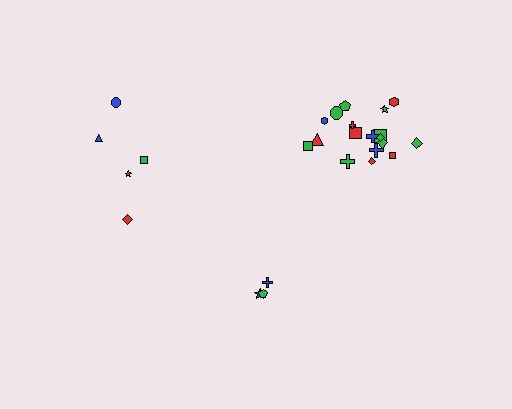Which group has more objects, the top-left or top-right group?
The top-right group.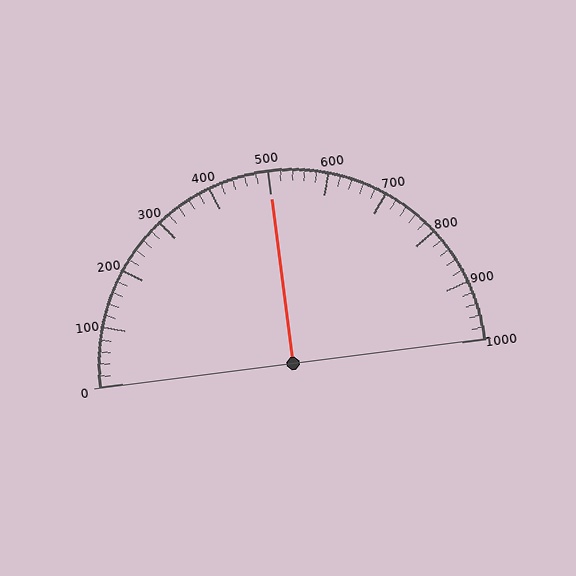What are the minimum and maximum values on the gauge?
The gauge ranges from 0 to 1000.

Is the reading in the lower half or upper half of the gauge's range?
The reading is in the upper half of the range (0 to 1000).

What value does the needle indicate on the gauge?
The needle indicates approximately 500.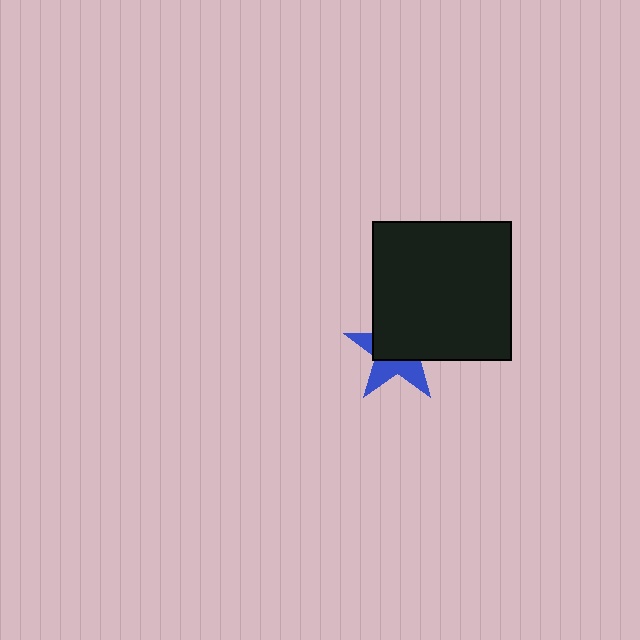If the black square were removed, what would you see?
You would see the complete blue star.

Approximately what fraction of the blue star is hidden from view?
Roughly 59% of the blue star is hidden behind the black square.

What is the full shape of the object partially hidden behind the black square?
The partially hidden object is a blue star.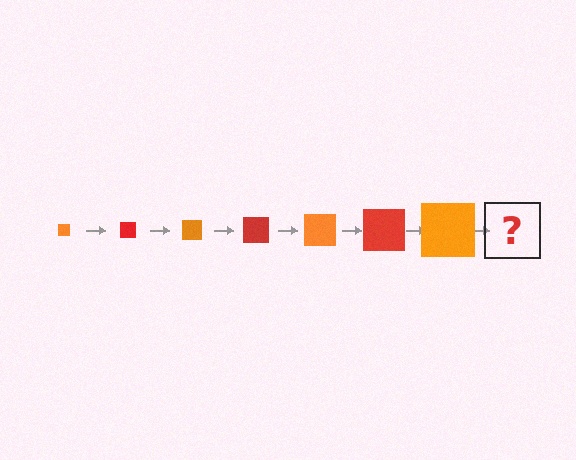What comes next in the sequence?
The next element should be a red square, larger than the previous one.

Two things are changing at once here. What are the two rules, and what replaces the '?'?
The two rules are that the square grows larger each step and the color cycles through orange and red. The '?' should be a red square, larger than the previous one.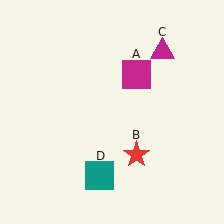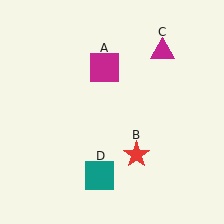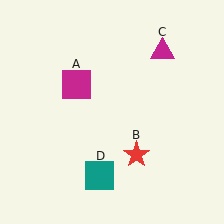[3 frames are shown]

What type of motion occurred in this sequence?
The magenta square (object A) rotated counterclockwise around the center of the scene.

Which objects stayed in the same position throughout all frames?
Red star (object B) and magenta triangle (object C) and teal square (object D) remained stationary.